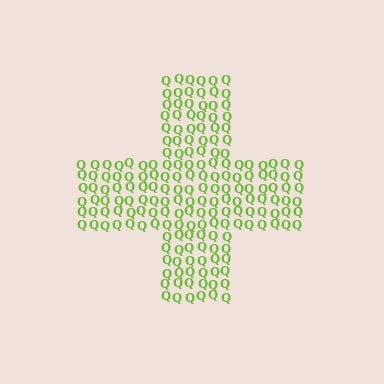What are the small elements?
The small elements are letter Q's.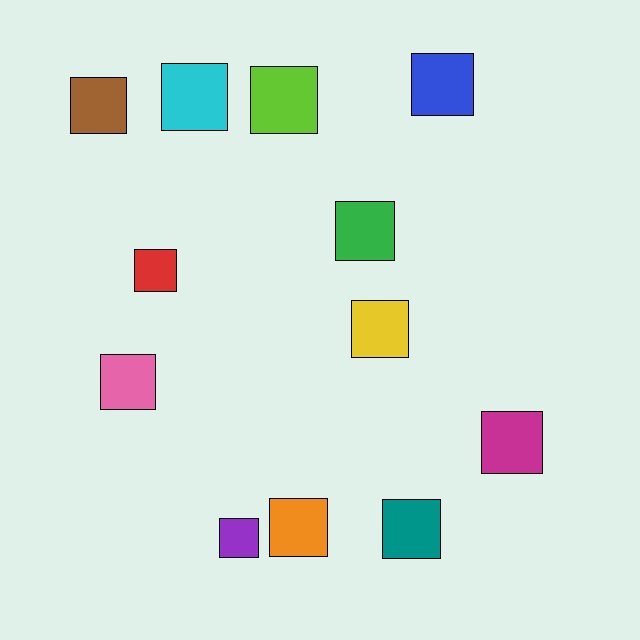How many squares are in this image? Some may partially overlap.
There are 12 squares.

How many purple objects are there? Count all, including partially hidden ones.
There is 1 purple object.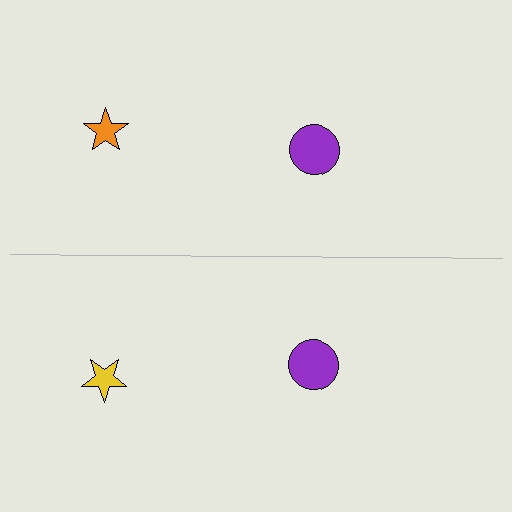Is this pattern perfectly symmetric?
No, the pattern is not perfectly symmetric. The yellow star on the bottom side breaks the symmetry — its mirror counterpart is orange.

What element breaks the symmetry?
The yellow star on the bottom side breaks the symmetry — its mirror counterpart is orange.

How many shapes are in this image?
There are 4 shapes in this image.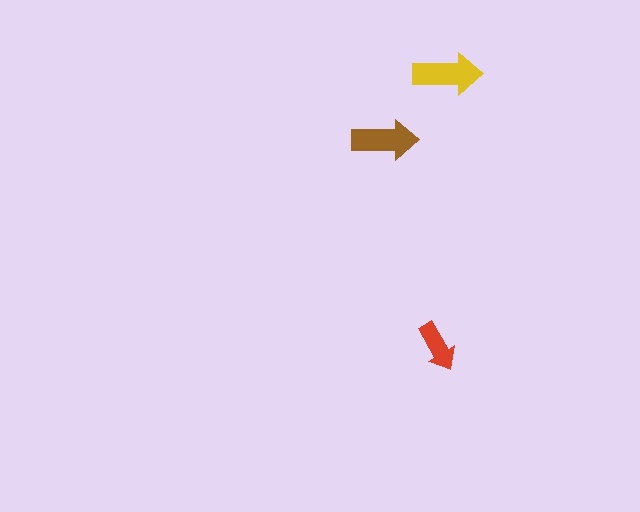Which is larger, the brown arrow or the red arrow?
The brown one.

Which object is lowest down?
The red arrow is bottommost.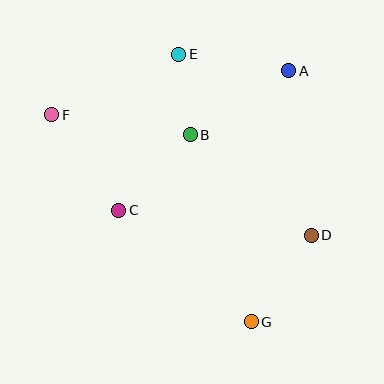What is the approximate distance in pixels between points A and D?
The distance between A and D is approximately 166 pixels.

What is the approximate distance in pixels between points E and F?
The distance between E and F is approximately 141 pixels.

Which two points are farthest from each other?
Points F and G are farthest from each other.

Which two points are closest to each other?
Points B and E are closest to each other.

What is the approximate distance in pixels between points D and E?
The distance between D and E is approximately 224 pixels.